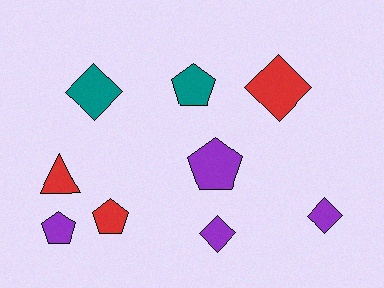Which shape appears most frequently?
Pentagon, with 4 objects.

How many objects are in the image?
There are 9 objects.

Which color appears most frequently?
Purple, with 4 objects.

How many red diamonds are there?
There is 1 red diamond.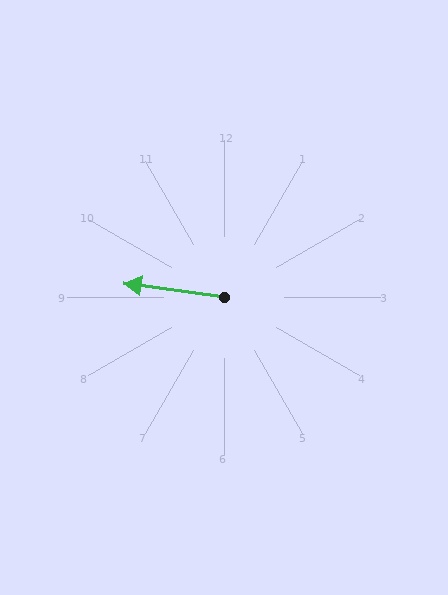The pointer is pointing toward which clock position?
Roughly 9 o'clock.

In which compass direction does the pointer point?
West.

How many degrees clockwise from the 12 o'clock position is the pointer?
Approximately 278 degrees.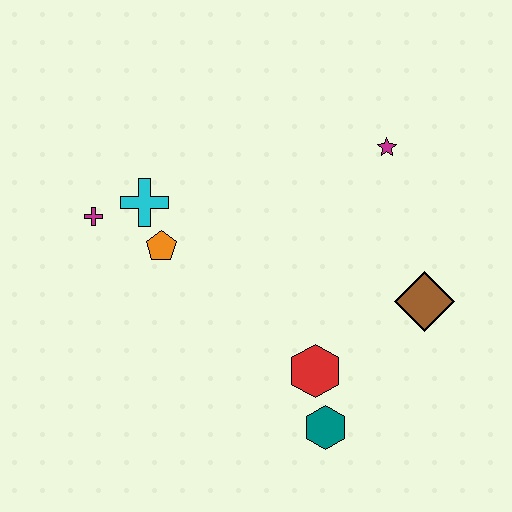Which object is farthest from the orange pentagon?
The brown diamond is farthest from the orange pentagon.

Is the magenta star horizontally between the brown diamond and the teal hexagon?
Yes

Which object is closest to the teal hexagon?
The red hexagon is closest to the teal hexagon.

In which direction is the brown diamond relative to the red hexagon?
The brown diamond is to the right of the red hexagon.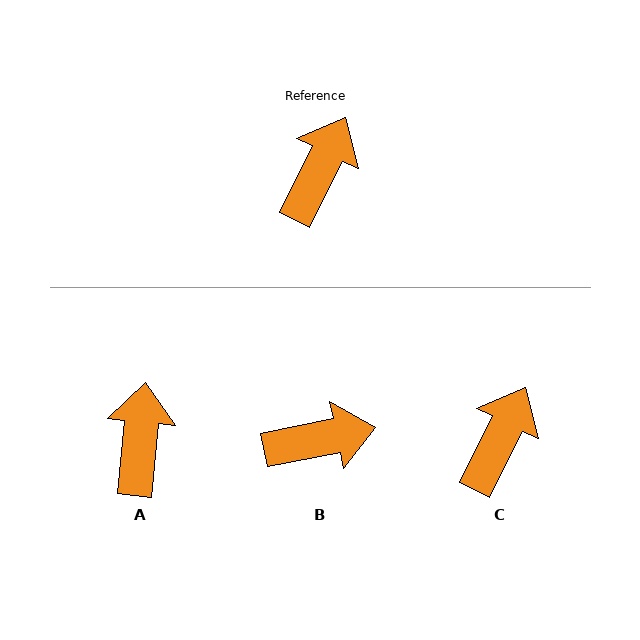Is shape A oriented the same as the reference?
No, it is off by about 21 degrees.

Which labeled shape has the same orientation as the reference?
C.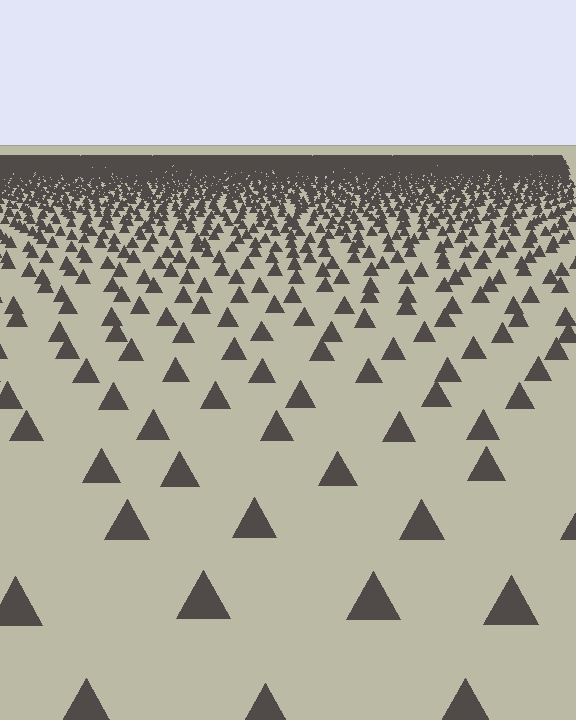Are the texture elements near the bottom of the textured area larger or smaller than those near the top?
Larger. Near the bottom, elements are closer to the viewer and appear at a bigger on-screen size.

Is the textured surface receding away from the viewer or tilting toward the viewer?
The surface is receding away from the viewer. Texture elements get smaller and denser toward the top.